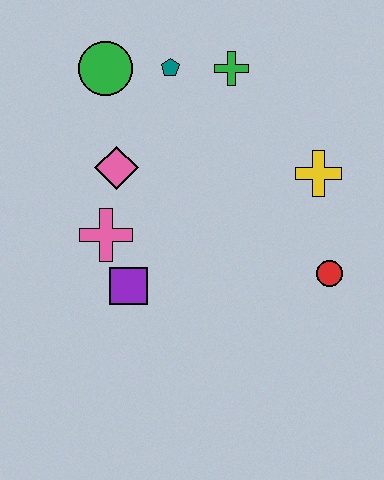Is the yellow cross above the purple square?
Yes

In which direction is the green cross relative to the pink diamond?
The green cross is to the right of the pink diamond.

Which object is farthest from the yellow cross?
The green circle is farthest from the yellow cross.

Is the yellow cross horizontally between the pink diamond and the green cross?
No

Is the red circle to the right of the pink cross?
Yes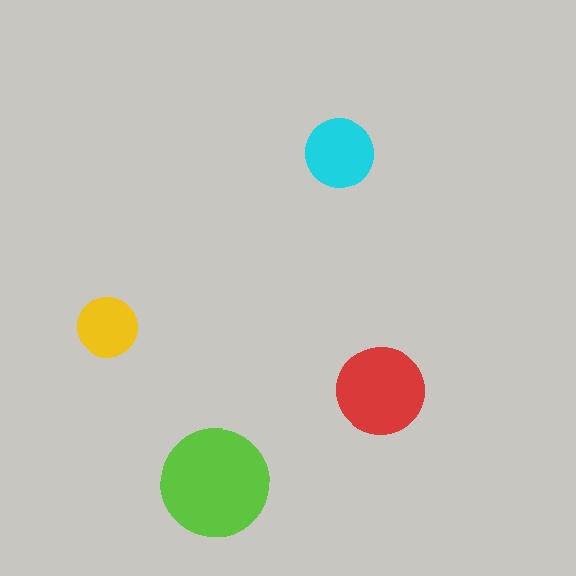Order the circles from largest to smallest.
the lime one, the red one, the cyan one, the yellow one.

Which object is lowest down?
The lime circle is bottommost.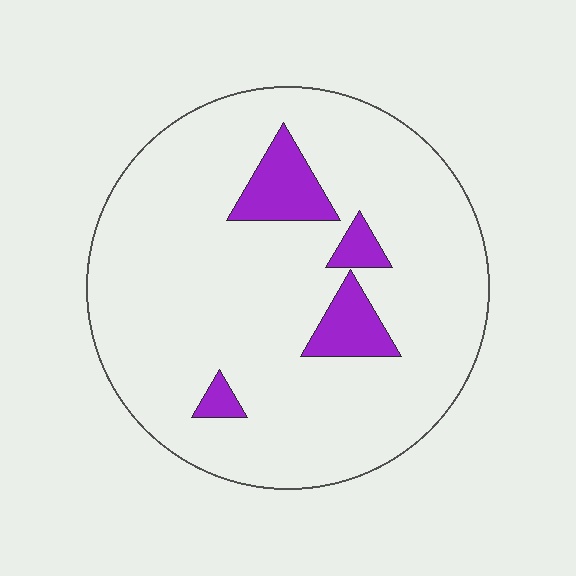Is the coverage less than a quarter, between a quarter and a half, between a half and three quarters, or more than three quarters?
Less than a quarter.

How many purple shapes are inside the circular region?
4.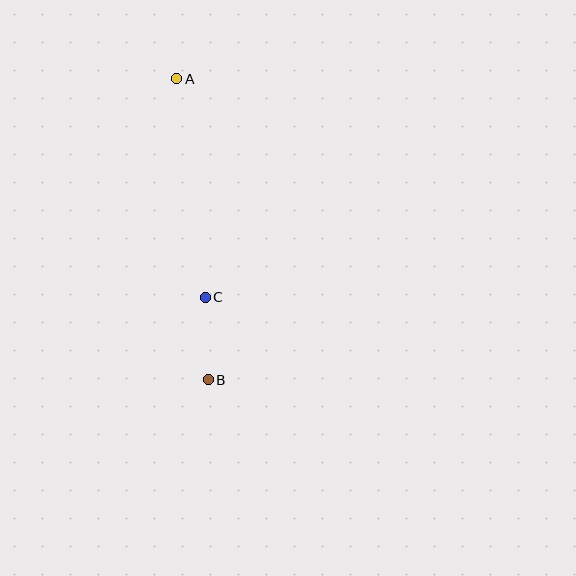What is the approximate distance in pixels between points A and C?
The distance between A and C is approximately 220 pixels.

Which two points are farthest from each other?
Points A and B are farthest from each other.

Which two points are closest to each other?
Points B and C are closest to each other.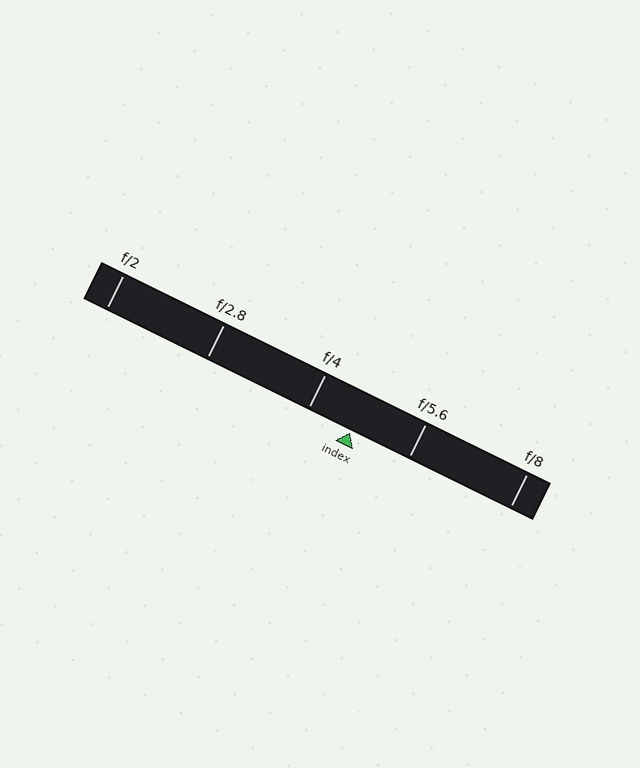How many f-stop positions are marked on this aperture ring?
There are 5 f-stop positions marked.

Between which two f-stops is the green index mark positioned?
The index mark is between f/4 and f/5.6.